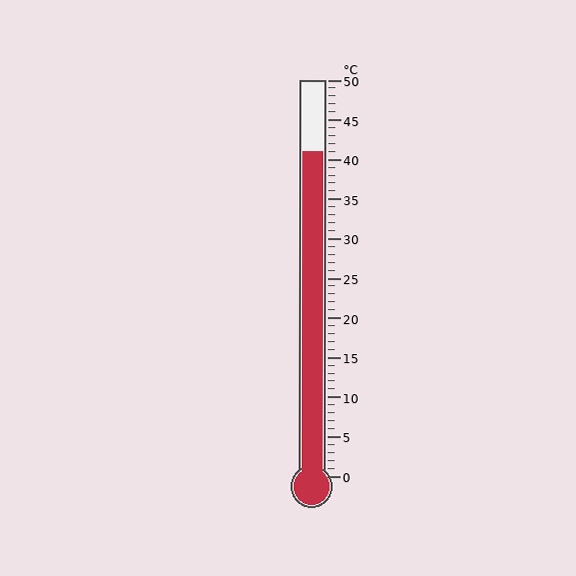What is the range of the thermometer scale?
The thermometer scale ranges from 0°C to 50°C.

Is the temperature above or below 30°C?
The temperature is above 30°C.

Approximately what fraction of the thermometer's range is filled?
The thermometer is filled to approximately 80% of its range.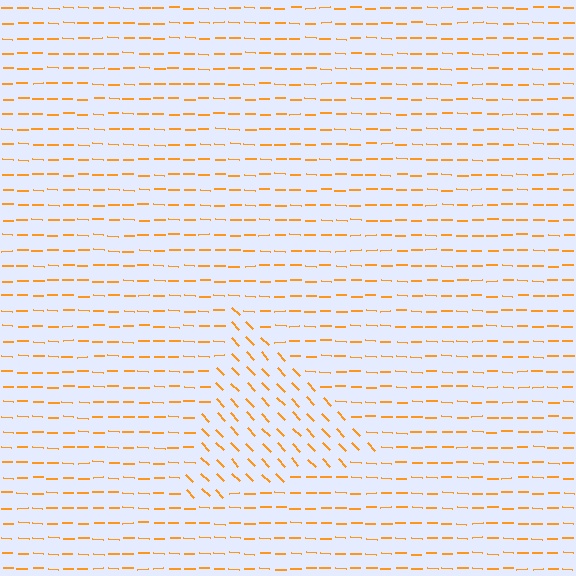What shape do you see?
I see a triangle.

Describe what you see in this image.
The image is filled with small orange line segments. A triangle region in the image has lines oriented differently from the surrounding lines, creating a visible texture boundary.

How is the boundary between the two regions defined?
The boundary is defined purely by a change in line orientation (approximately 45 degrees difference). All lines are the same color and thickness.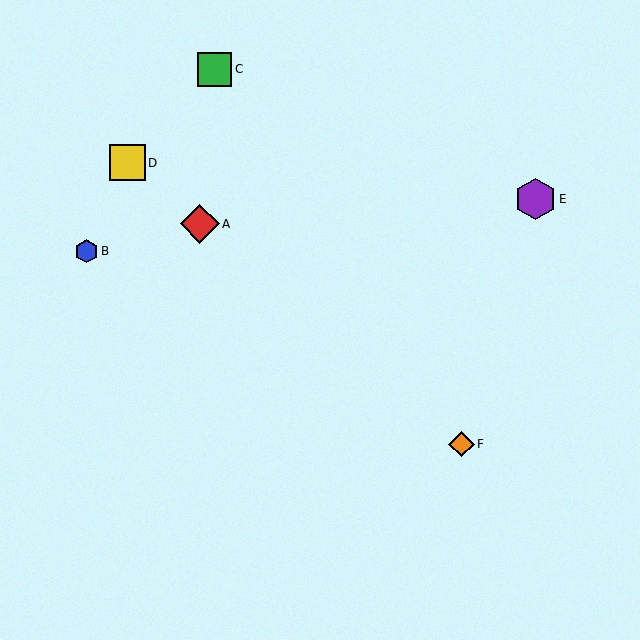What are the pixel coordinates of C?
Object C is at (215, 69).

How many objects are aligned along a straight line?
3 objects (A, D, F) are aligned along a straight line.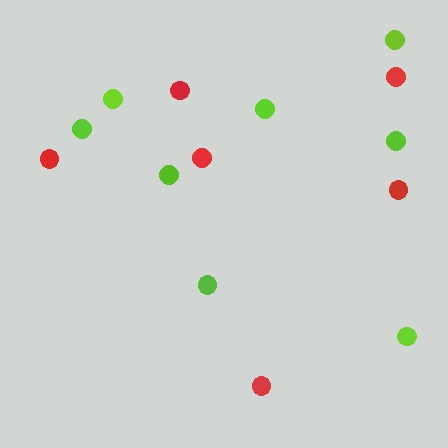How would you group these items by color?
There are 2 groups: one group of red circles (6) and one group of lime circles (8).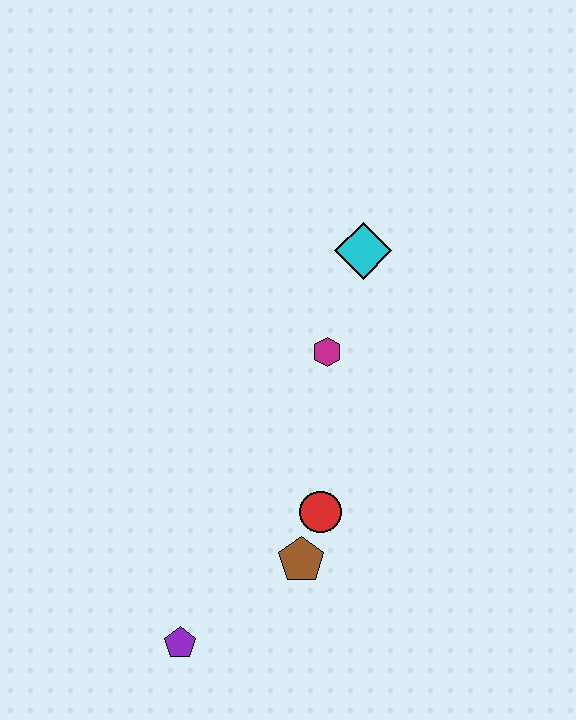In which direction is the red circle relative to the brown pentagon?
The red circle is above the brown pentagon.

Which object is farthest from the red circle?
The cyan diamond is farthest from the red circle.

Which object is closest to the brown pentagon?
The red circle is closest to the brown pentagon.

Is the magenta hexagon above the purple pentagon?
Yes